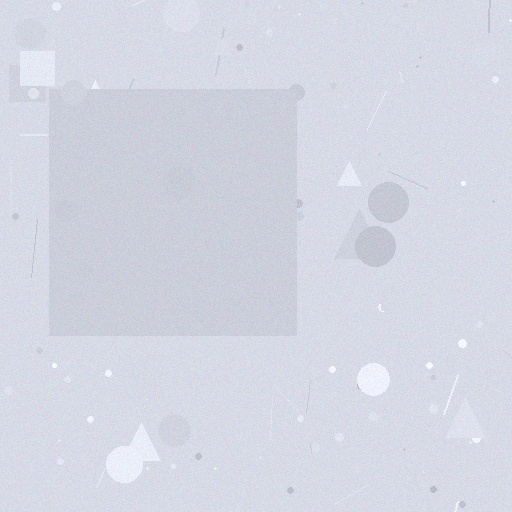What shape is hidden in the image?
A square is hidden in the image.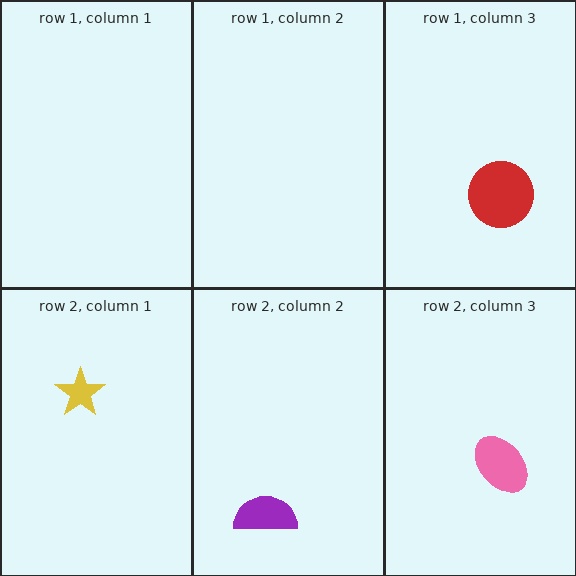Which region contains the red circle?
The row 1, column 3 region.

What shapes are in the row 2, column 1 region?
The yellow star.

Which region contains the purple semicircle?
The row 2, column 2 region.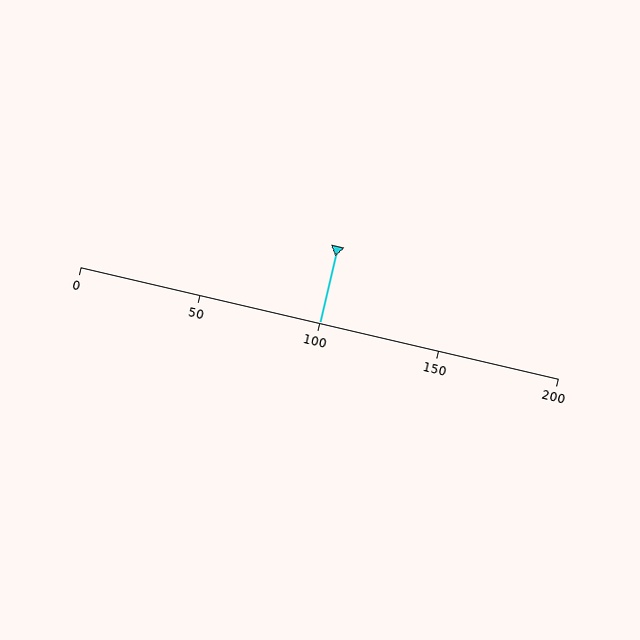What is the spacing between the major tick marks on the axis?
The major ticks are spaced 50 apart.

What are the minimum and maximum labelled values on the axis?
The axis runs from 0 to 200.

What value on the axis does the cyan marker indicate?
The marker indicates approximately 100.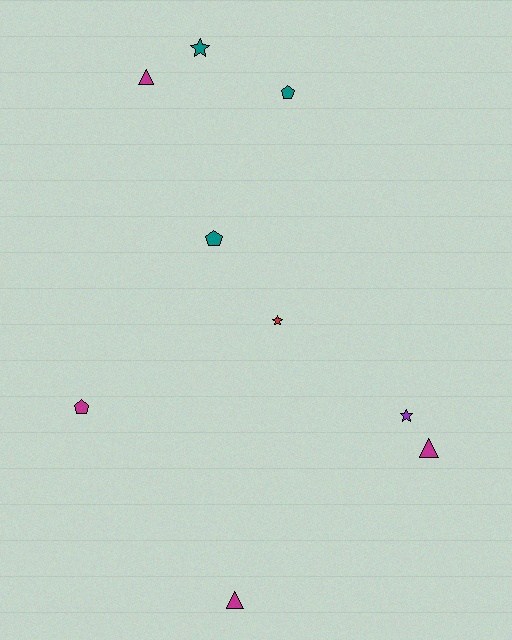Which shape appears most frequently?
Star, with 3 objects.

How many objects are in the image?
There are 9 objects.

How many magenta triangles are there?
There are 3 magenta triangles.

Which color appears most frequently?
Magenta, with 4 objects.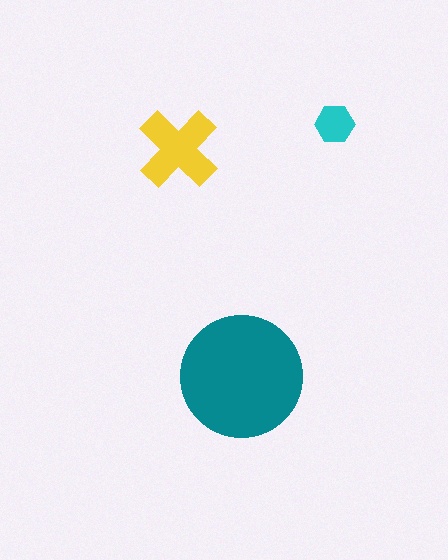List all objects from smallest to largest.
The cyan hexagon, the yellow cross, the teal circle.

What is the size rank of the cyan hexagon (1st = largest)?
3rd.